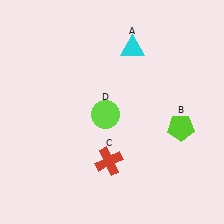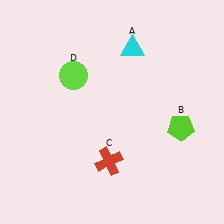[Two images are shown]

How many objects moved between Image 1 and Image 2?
1 object moved between the two images.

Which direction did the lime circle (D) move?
The lime circle (D) moved up.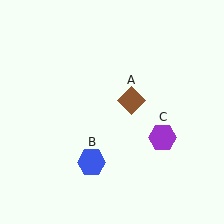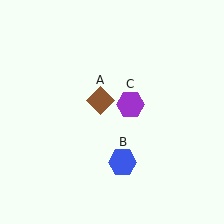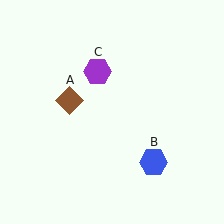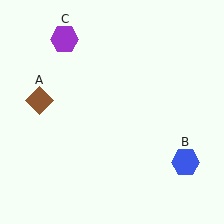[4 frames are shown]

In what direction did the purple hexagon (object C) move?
The purple hexagon (object C) moved up and to the left.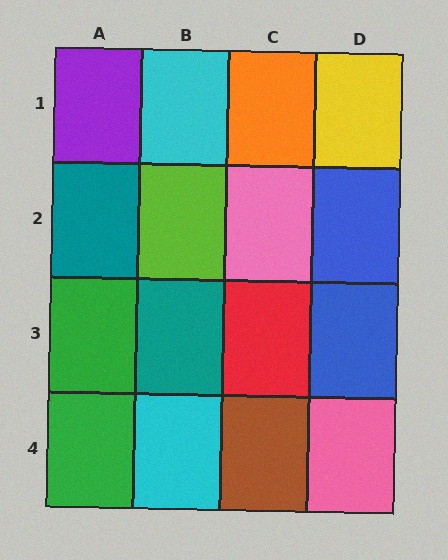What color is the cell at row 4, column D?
Pink.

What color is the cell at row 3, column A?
Green.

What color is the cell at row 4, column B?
Cyan.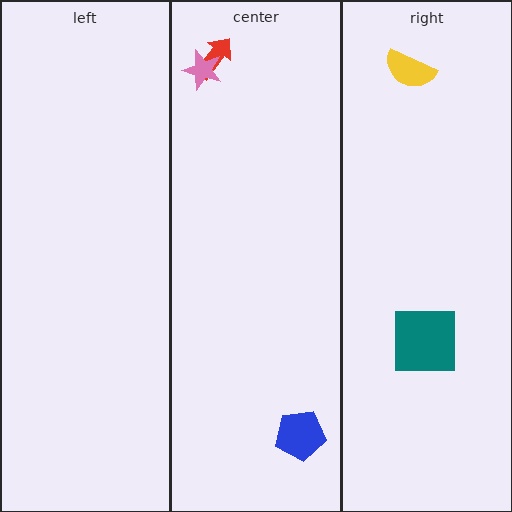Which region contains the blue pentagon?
The center region.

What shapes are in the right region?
The teal square, the yellow semicircle.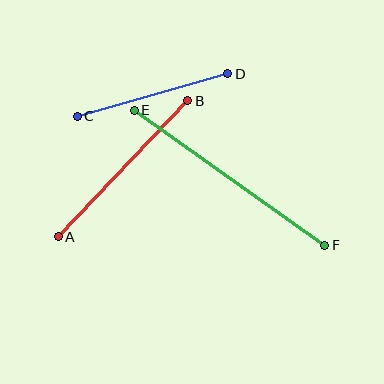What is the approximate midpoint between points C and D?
The midpoint is at approximately (152, 95) pixels.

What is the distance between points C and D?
The distance is approximately 156 pixels.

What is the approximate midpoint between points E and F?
The midpoint is at approximately (230, 178) pixels.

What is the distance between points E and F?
The distance is approximately 233 pixels.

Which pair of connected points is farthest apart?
Points E and F are farthest apart.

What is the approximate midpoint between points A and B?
The midpoint is at approximately (123, 169) pixels.